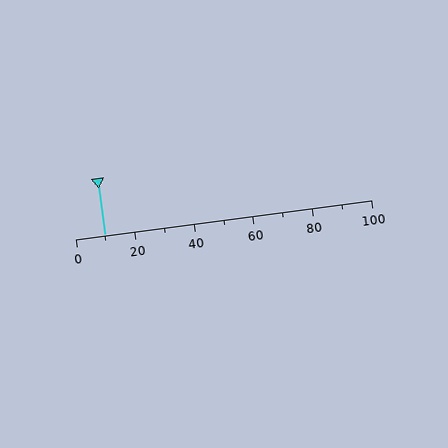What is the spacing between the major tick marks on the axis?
The major ticks are spaced 20 apart.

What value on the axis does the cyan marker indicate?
The marker indicates approximately 10.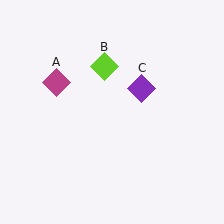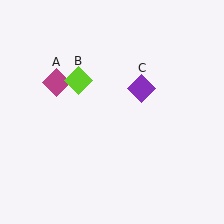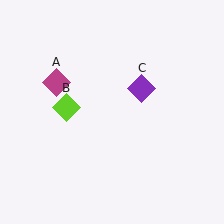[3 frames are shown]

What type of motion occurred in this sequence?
The lime diamond (object B) rotated counterclockwise around the center of the scene.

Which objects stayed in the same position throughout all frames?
Magenta diamond (object A) and purple diamond (object C) remained stationary.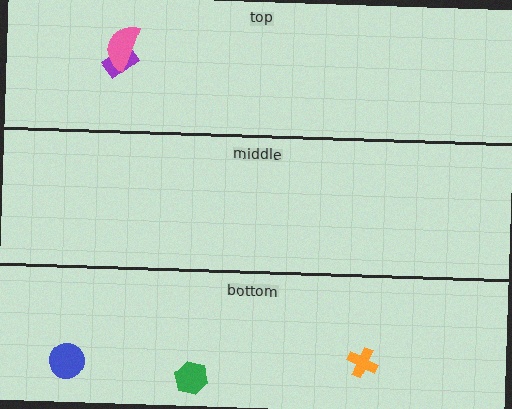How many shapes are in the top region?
2.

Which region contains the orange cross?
The bottom region.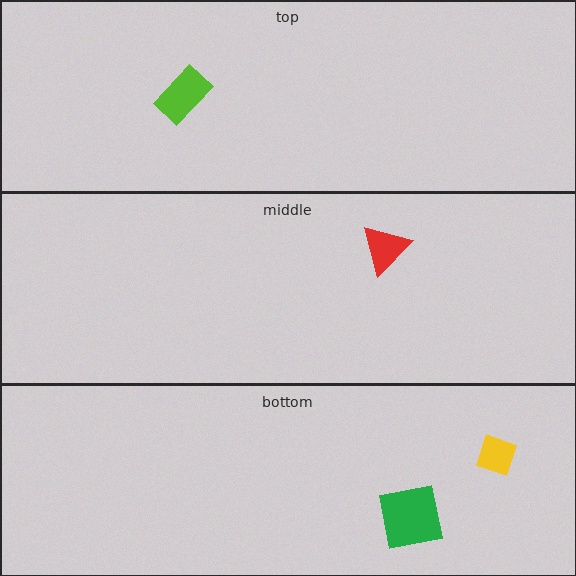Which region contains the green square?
The bottom region.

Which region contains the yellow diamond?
The bottom region.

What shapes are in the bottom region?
The green square, the yellow diamond.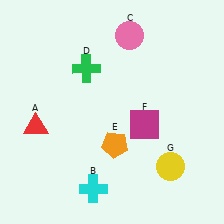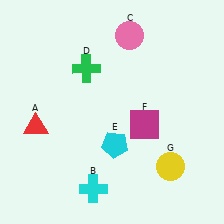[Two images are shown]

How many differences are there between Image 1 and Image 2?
There is 1 difference between the two images.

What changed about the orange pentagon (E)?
In Image 1, E is orange. In Image 2, it changed to cyan.